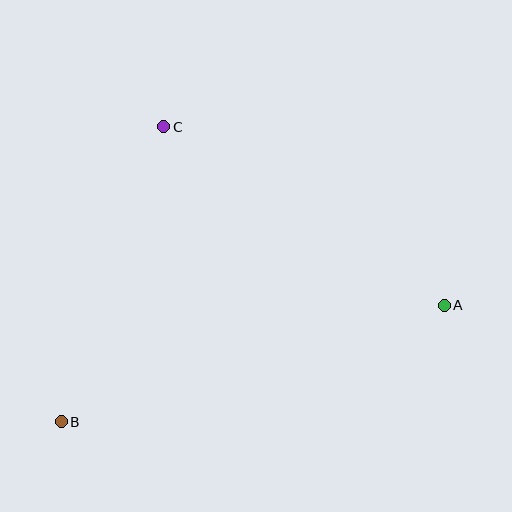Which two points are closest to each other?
Points B and C are closest to each other.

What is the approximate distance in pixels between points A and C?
The distance between A and C is approximately 333 pixels.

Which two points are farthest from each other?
Points A and B are farthest from each other.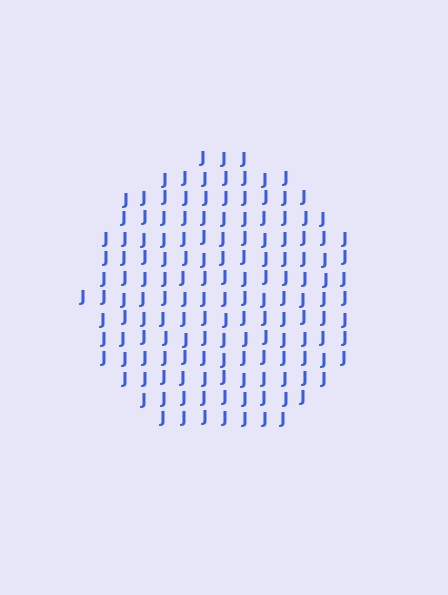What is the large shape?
The large shape is a circle.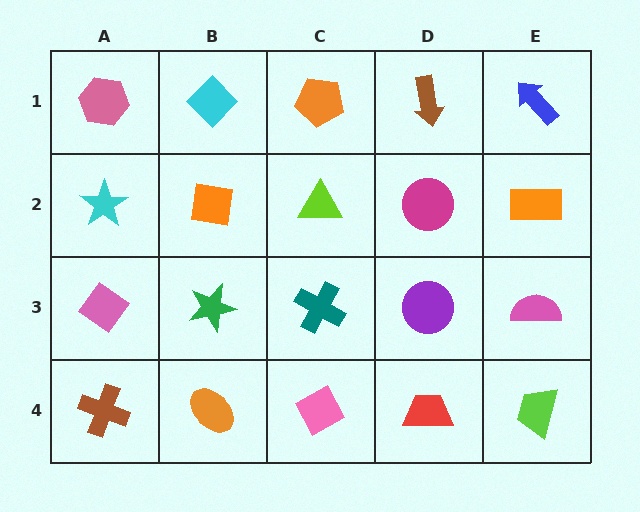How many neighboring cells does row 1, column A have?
2.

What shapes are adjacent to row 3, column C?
A lime triangle (row 2, column C), a pink diamond (row 4, column C), a green star (row 3, column B), a purple circle (row 3, column D).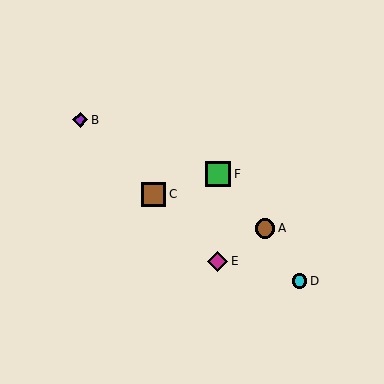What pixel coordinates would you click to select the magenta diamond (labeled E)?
Click at (218, 261) to select the magenta diamond E.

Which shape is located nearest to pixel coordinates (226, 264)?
The magenta diamond (labeled E) at (218, 261) is nearest to that location.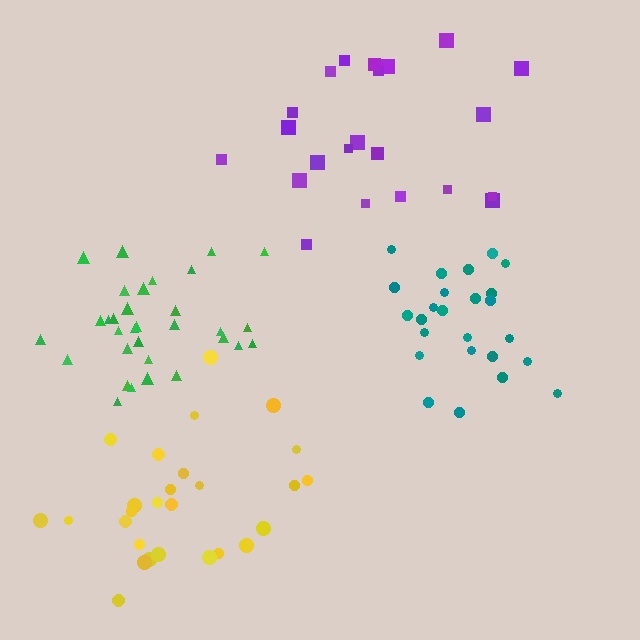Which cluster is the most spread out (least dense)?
Purple.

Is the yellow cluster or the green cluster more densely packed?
Green.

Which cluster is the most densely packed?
Green.